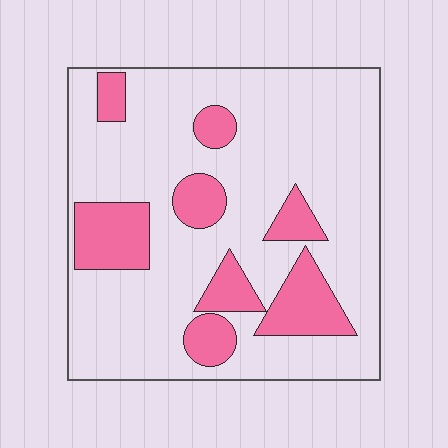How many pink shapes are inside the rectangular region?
8.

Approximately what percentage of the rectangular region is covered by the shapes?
Approximately 20%.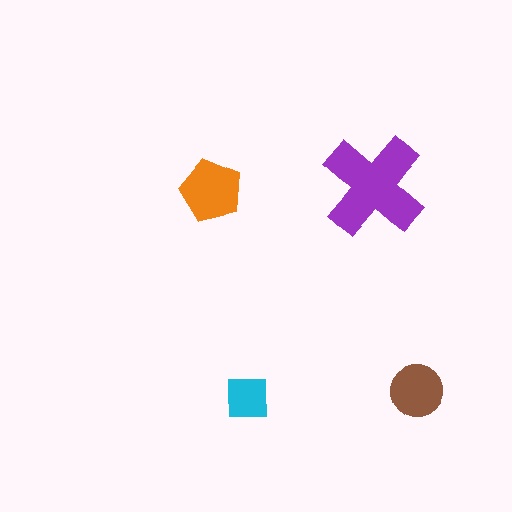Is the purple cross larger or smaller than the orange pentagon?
Larger.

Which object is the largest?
The purple cross.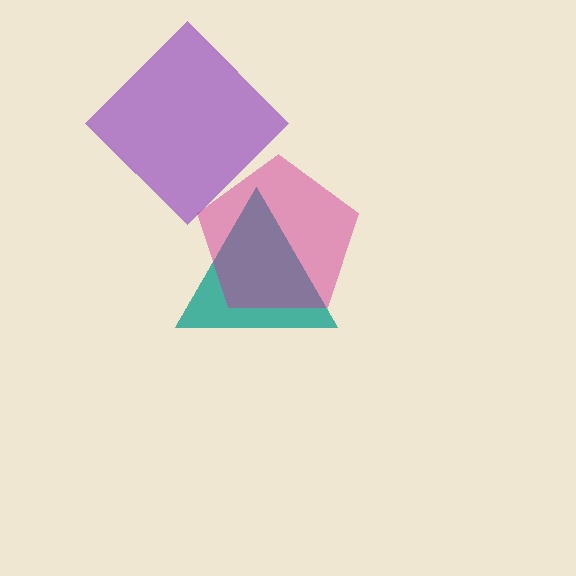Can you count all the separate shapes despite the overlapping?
Yes, there are 3 separate shapes.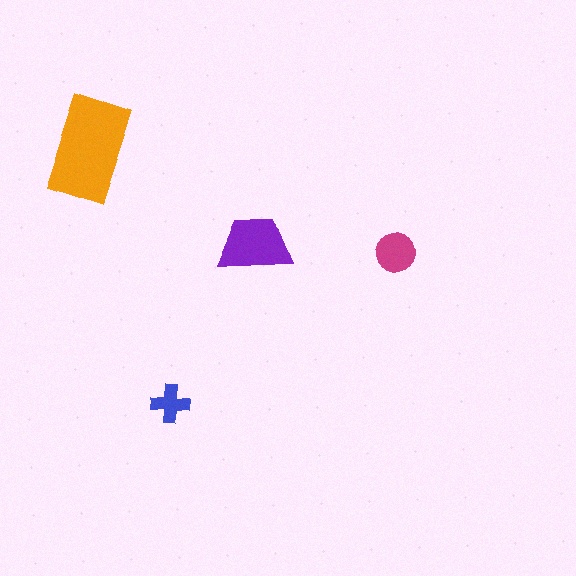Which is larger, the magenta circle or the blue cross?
The magenta circle.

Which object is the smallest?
The blue cross.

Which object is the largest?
The orange rectangle.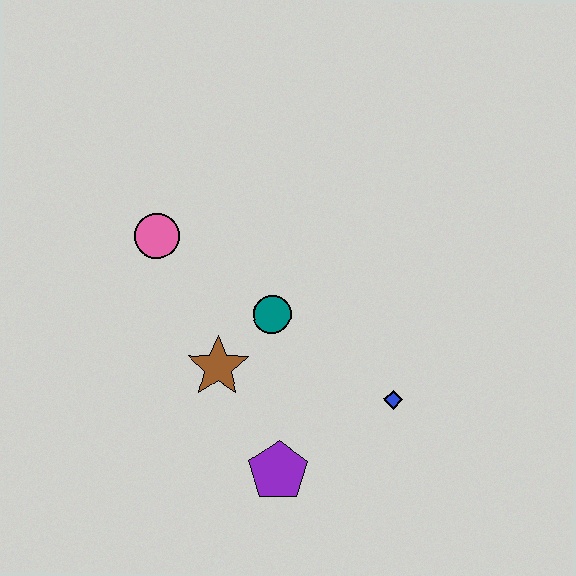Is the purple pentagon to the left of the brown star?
No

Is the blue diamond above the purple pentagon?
Yes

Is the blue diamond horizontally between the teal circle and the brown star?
No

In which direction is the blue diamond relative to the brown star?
The blue diamond is to the right of the brown star.